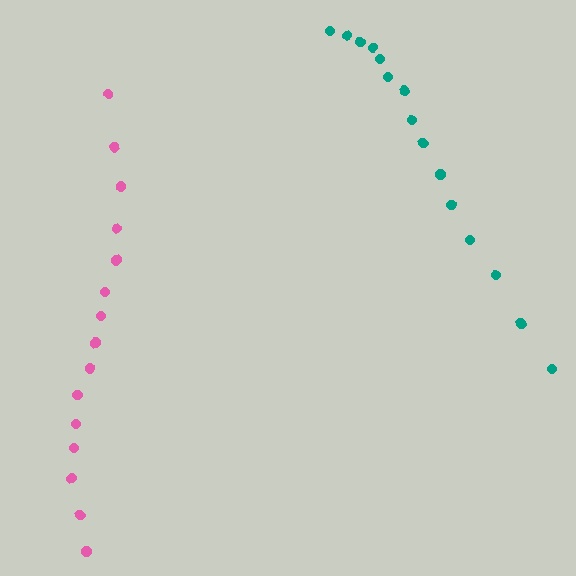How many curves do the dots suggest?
There are 2 distinct paths.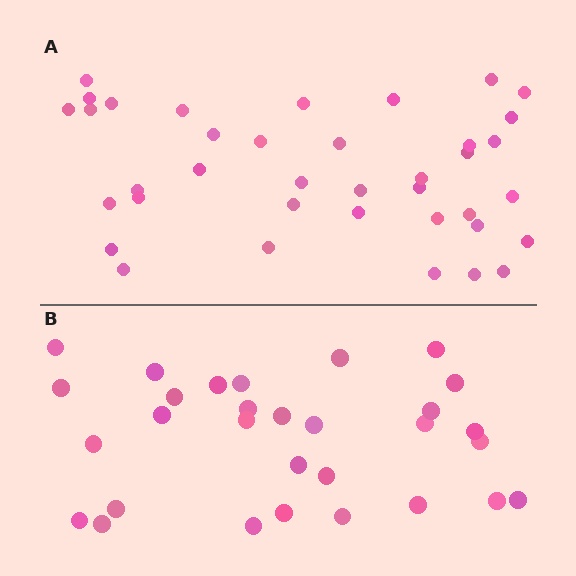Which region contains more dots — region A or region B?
Region A (the top region) has more dots.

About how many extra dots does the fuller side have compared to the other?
Region A has roughly 8 or so more dots than region B.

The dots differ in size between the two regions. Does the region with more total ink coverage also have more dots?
No. Region B has more total ink coverage because its dots are larger, but region A actually contains more individual dots. Total area can be misleading — the number of items is what matters here.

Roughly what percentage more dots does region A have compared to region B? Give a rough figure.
About 25% more.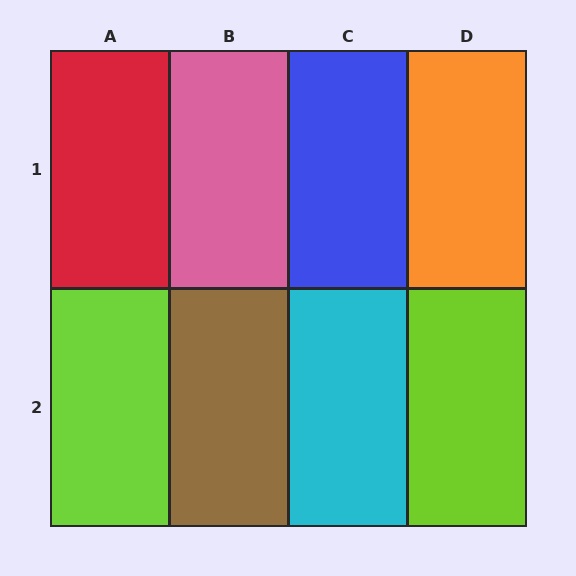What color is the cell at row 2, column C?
Cyan.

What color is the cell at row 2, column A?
Lime.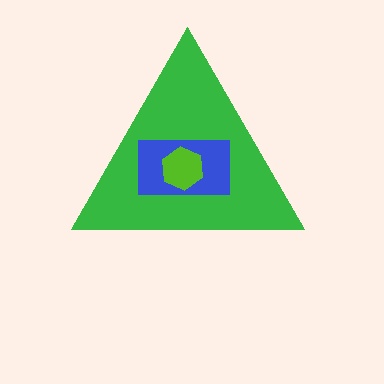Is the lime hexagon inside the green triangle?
Yes.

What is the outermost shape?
The green triangle.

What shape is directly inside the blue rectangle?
The lime hexagon.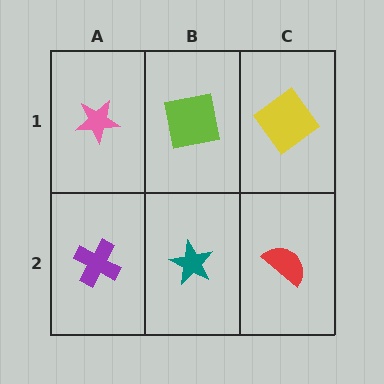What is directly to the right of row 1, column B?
A yellow diamond.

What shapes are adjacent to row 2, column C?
A yellow diamond (row 1, column C), a teal star (row 2, column B).